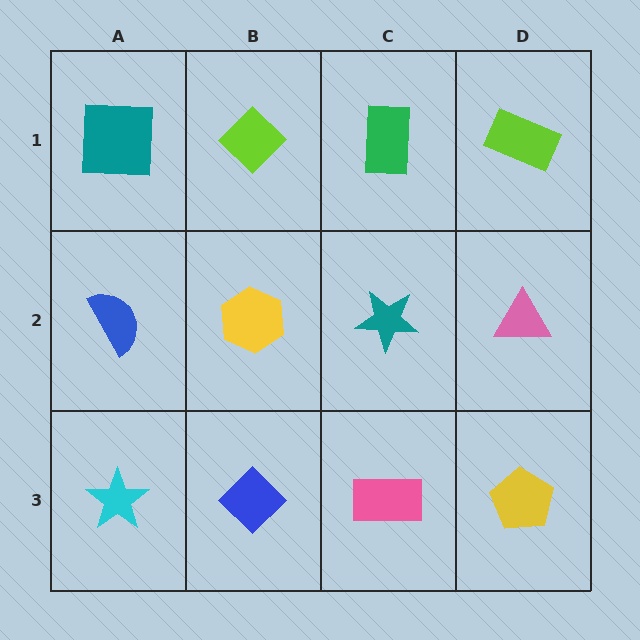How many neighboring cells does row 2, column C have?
4.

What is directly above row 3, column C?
A teal star.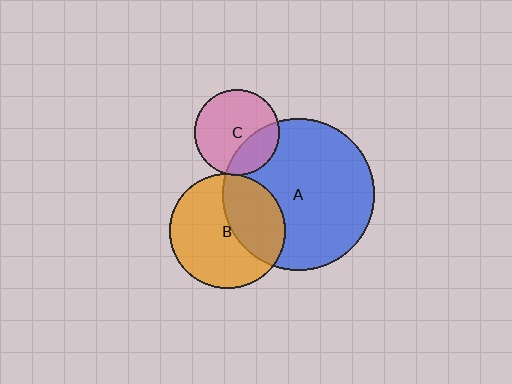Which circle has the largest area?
Circle A (blue).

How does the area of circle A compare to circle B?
Approximately 1.7 times.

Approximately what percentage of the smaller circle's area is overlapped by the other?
Approximately 5%.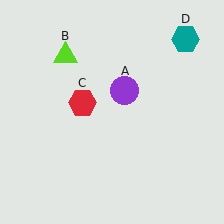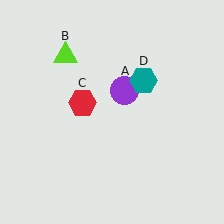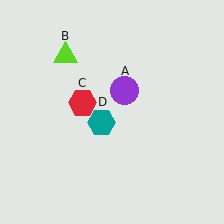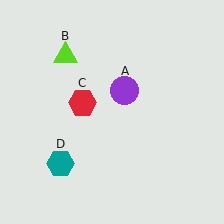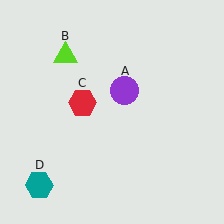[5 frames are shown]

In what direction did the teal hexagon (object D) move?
The teal hexagon (object D) moved down and to the left.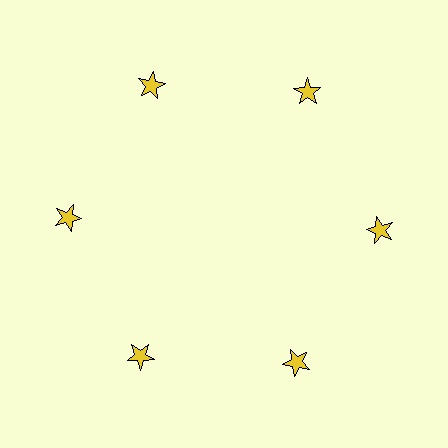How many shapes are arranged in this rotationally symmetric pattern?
There are 6 shapes, arranged in 6 groups of 1.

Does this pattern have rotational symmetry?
Yes, this pattern has 6-fold rotational symmetry. It looks the same after rotating 60 degrees around the center.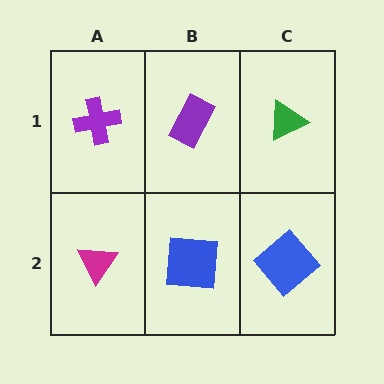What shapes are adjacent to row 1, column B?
A blue square (row 2, column B), a purple cross (row 1, column A), a green triangle (row 1, column C).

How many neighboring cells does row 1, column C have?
2.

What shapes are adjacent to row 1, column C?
A blue diamond (row 2, column C), a purple rectangle (row 1, column B).